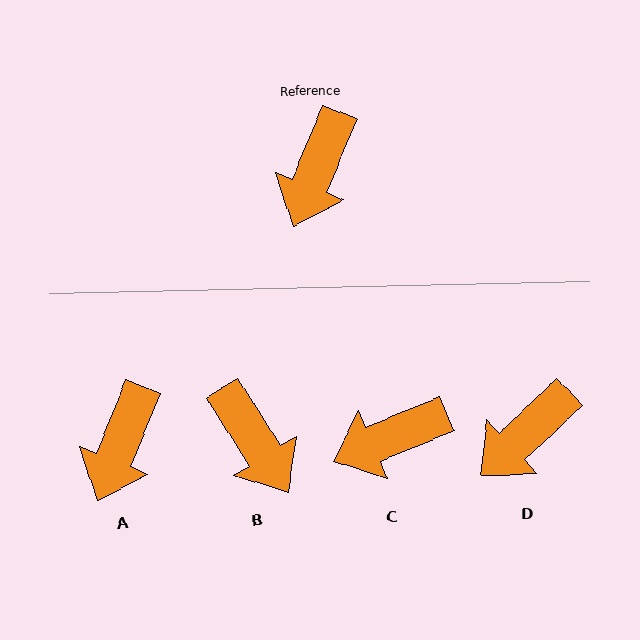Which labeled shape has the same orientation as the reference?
A.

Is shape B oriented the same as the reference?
No, it is off by about 54 degrees.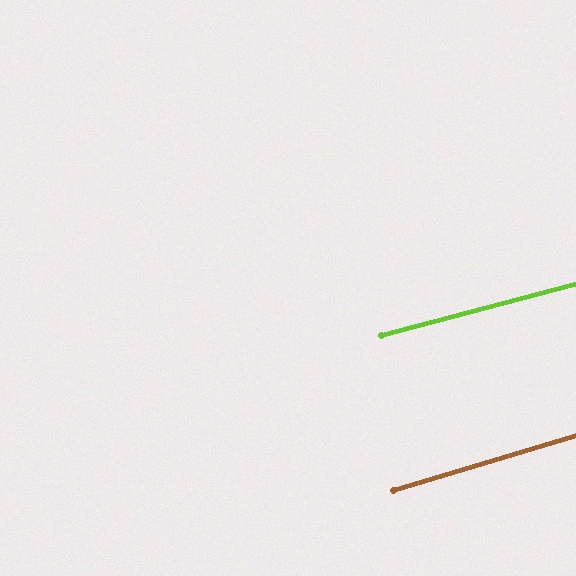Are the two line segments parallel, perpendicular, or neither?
Parallel — their directions differ by only 2.0°.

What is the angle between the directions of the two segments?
Approximately 2 degrees.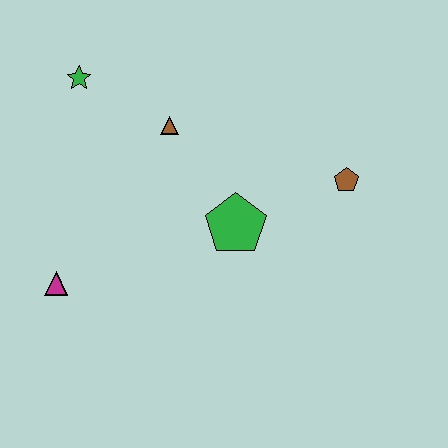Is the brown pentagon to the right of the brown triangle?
Yes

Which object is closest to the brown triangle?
The green star is closest to the brown triangle.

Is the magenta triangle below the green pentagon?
Yes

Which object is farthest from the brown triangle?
The magenta triangle is farthest from the brown triangle.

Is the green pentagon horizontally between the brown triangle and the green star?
No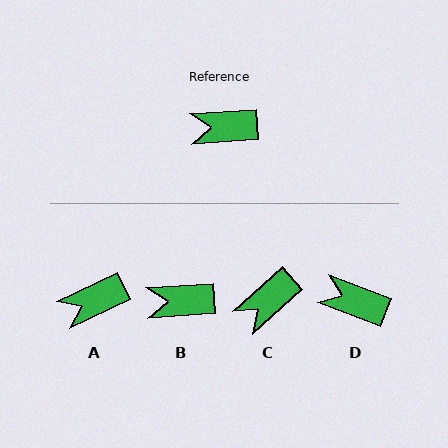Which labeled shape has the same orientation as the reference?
B.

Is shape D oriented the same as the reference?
No, it is off by about 25 degrees.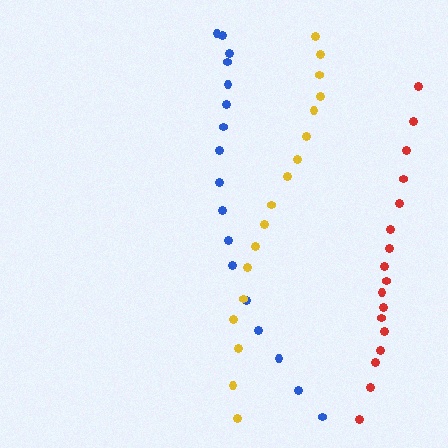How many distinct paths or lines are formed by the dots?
There are 3 distinct paths.